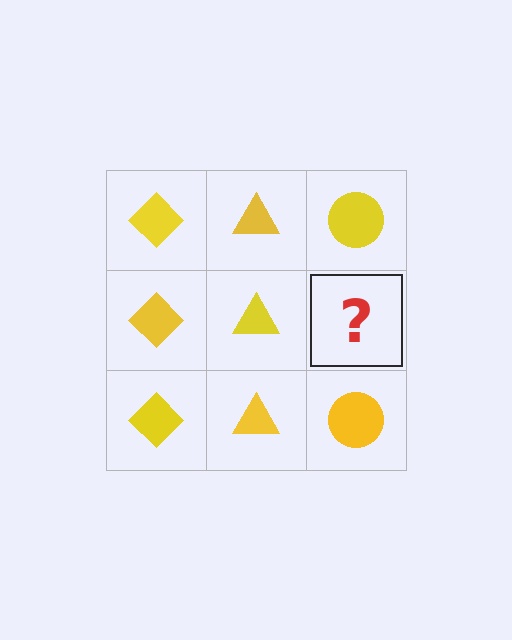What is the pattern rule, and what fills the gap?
The rule is that each column has a consistent shape. The gap should be filled with a yellow circle.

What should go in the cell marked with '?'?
The missing cell should contain a yellow circle.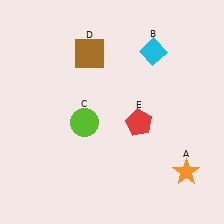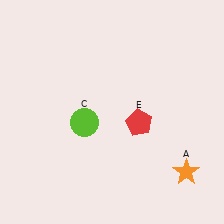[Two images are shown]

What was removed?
The cyan diamond (B), the brown square (D) were removed in Image 2.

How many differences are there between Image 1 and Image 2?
There are 2 differences between the two images.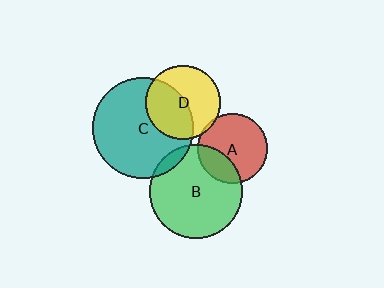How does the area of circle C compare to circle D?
Approximately 1.9 times.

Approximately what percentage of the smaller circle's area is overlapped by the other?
Approximately 5%.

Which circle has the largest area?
Circle C (teal).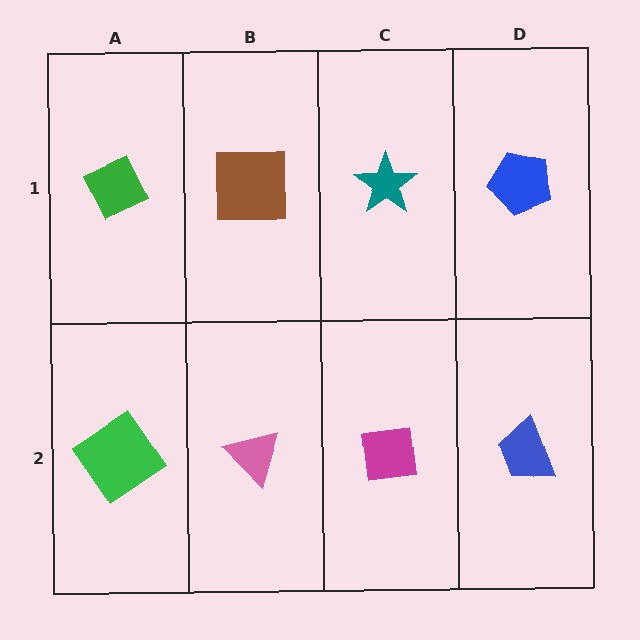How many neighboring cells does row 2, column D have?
2.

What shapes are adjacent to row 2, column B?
A brown square (row 1, column B), a green diamond (row 2, column A), a magenta square (row 2, column C).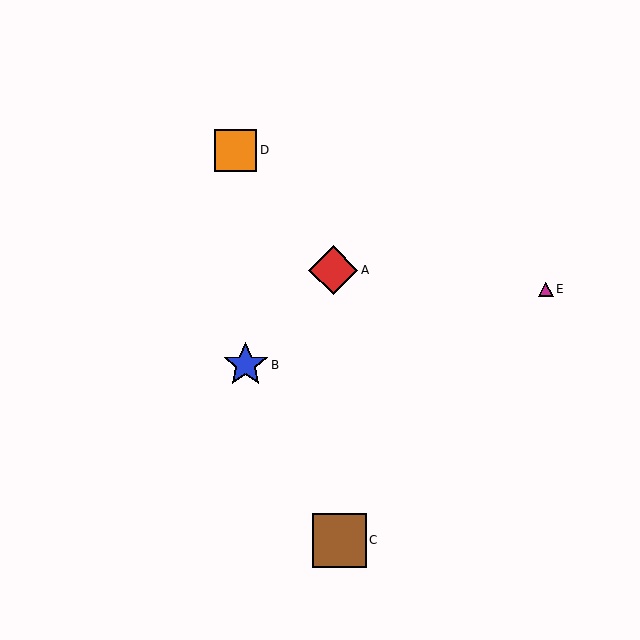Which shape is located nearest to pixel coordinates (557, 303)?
The magenta triangle (labeled E) at (546, 289) is nearest to that location.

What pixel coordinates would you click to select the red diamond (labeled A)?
Click at (333, 270) to select the red diamond A.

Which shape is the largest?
The brown square (labeled C) is the largest.